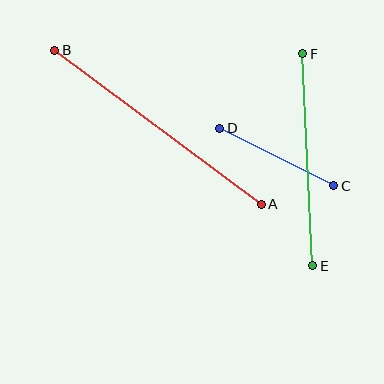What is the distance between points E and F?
The distance is approximately 212 pixels.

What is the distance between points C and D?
The distance is approximately 128 pixels.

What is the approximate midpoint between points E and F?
The midpoint is at approximately (308, 160) pixels.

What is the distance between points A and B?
The distance is approximately 258 pixels.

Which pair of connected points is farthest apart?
Points A and B are farthest apart.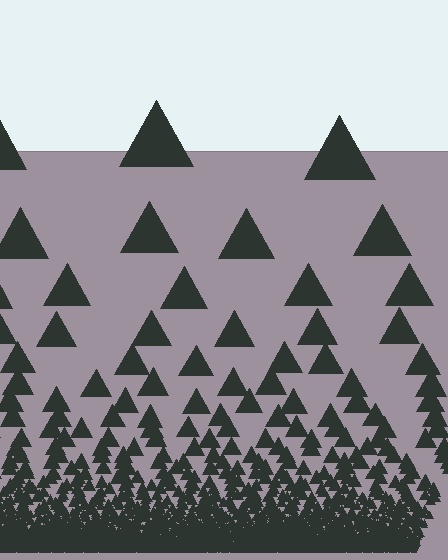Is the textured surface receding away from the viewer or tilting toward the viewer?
The surface appears to tilt toward the viewer. Texture elements get larger and sparser toward the top.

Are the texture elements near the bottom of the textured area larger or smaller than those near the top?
Smaller. The gradient is inverted — elements near the bottom are smaller and denser.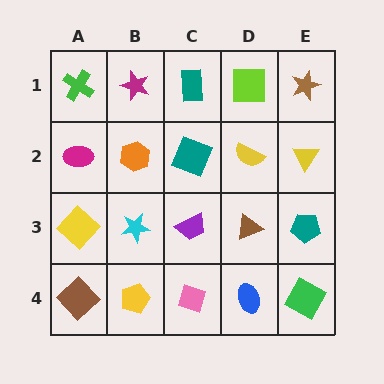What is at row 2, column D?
A yellow semicircle.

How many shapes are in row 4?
5 shapes.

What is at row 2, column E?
A yellow triangle.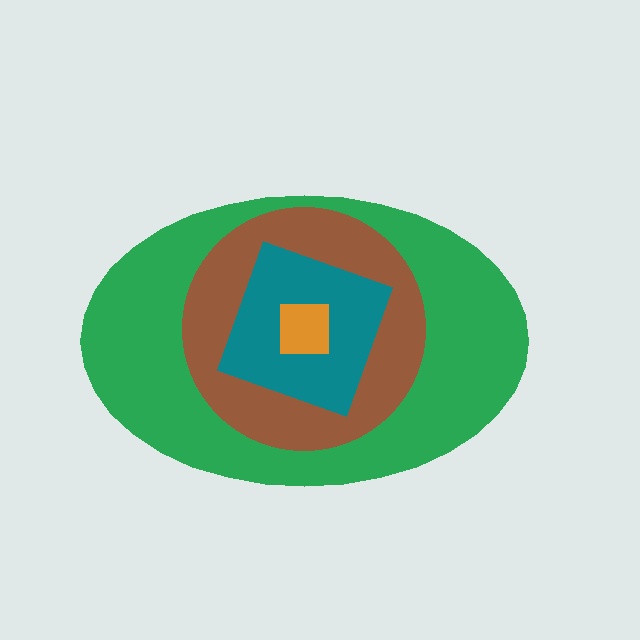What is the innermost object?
The orange square.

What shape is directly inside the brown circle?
The teal diamond.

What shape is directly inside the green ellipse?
The brown circle.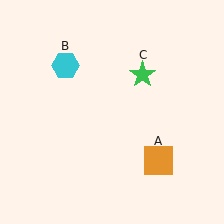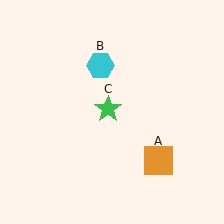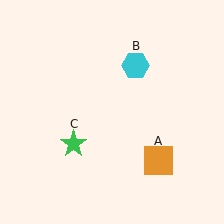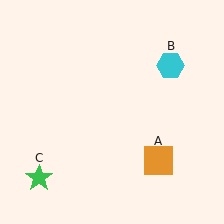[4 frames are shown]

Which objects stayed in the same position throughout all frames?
Orange square (object A) remained stationary.